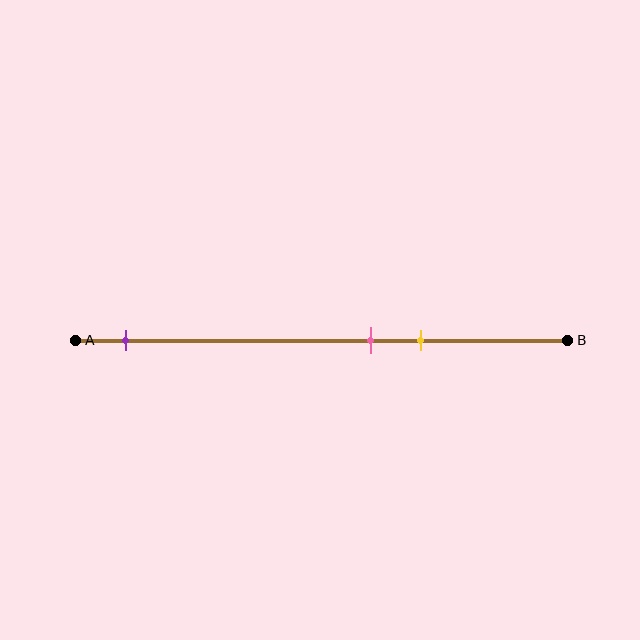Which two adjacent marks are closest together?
The pink and yellow marks are the closest adjacent pair.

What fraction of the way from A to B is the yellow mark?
The yellow mark is approximately 70% (0.7) of the way from A to B.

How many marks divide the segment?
There are 3 marks dividing the segment.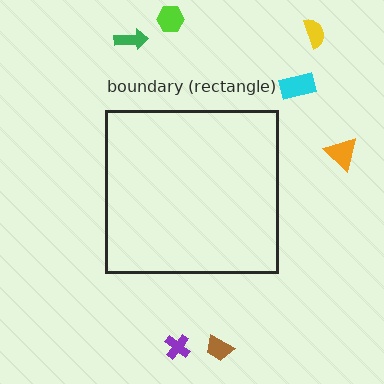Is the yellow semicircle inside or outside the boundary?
Outside.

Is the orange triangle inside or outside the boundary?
Outside.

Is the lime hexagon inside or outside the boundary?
Outside.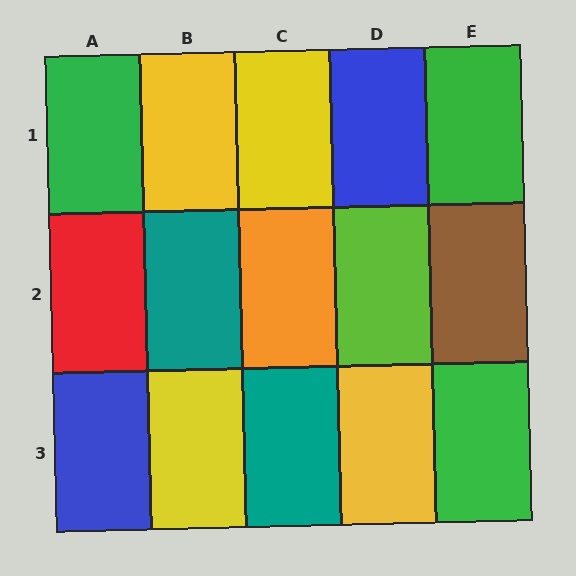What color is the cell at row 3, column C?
Teal.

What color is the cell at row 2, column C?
Orange.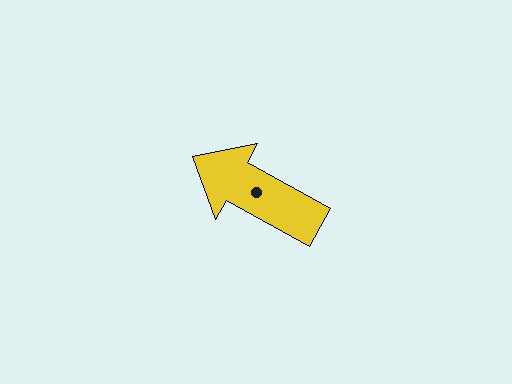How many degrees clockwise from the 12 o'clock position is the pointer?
Approximately 299 degrees.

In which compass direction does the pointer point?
Northwest.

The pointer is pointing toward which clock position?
Roughly 10 o'clock.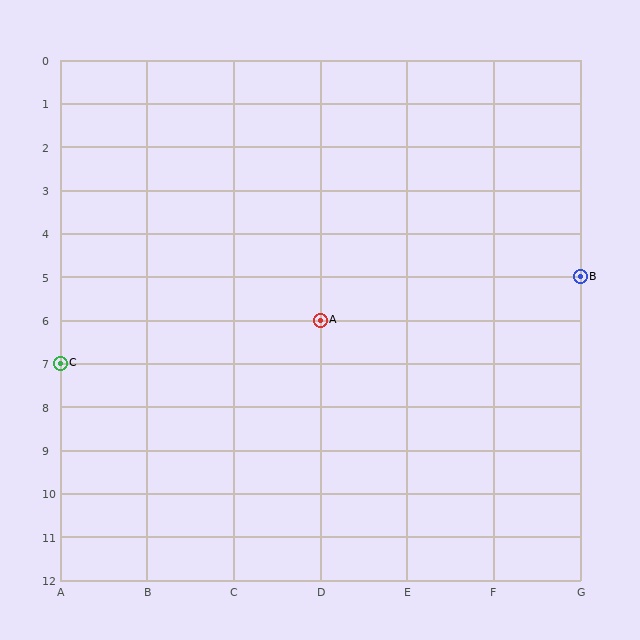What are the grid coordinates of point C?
Point C is at grid coordinates (A, 7).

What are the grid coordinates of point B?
Point B is at grid coordinates (G, 5).